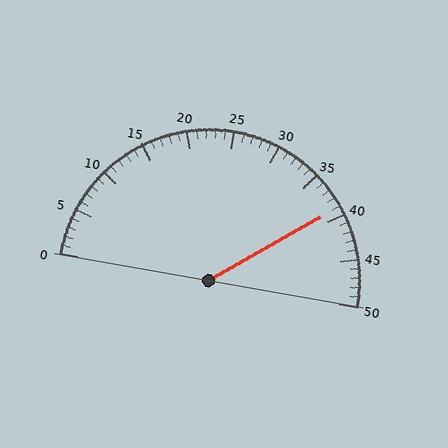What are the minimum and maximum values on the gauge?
The gauge ranges from 0 to 50.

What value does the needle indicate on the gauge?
The needle indicates approximately 39.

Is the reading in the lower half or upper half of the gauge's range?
The reading is in the upper half of the range (0 to 50).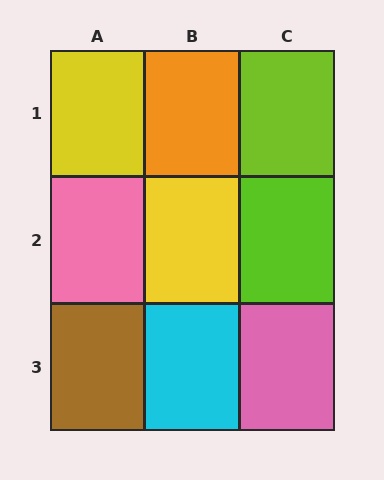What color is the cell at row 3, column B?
Cyan.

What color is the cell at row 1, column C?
Lime.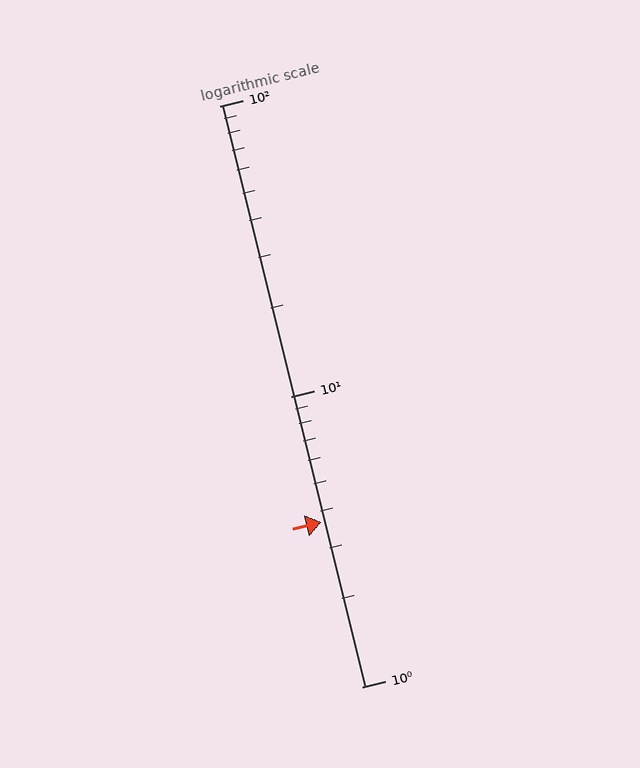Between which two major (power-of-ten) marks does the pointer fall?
The pointer is between 1 and 10.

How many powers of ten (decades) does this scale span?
The scale spans 2 decades, from 1 to 100.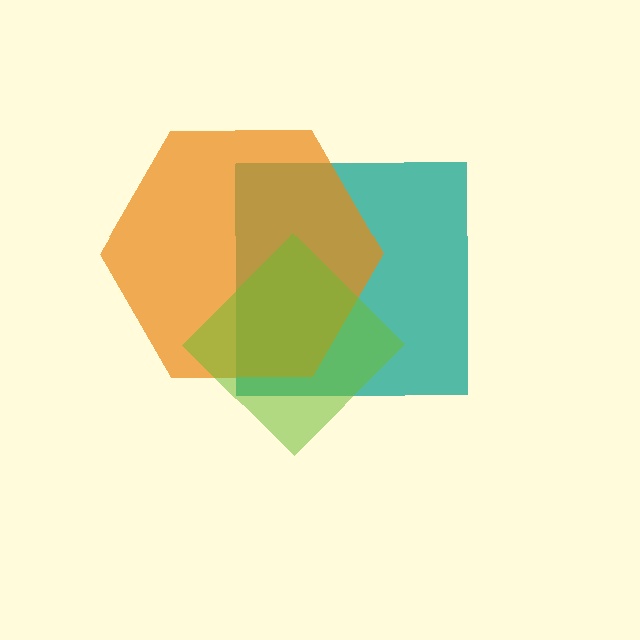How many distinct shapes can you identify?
There are 3 distinct shapes: a teal square, an orange hexagon, a lime diamond.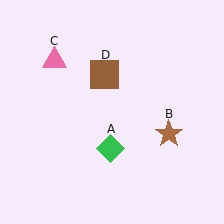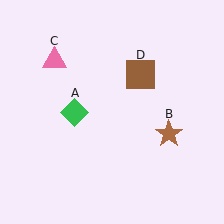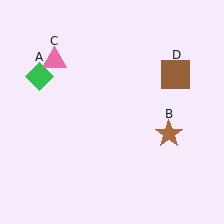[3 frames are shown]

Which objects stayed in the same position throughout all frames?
Brown star (object B) and pink triangle (object C) remained stationary.